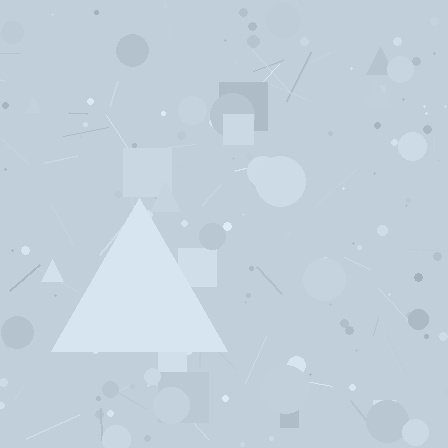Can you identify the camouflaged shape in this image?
The camouflaged shape is a triangle.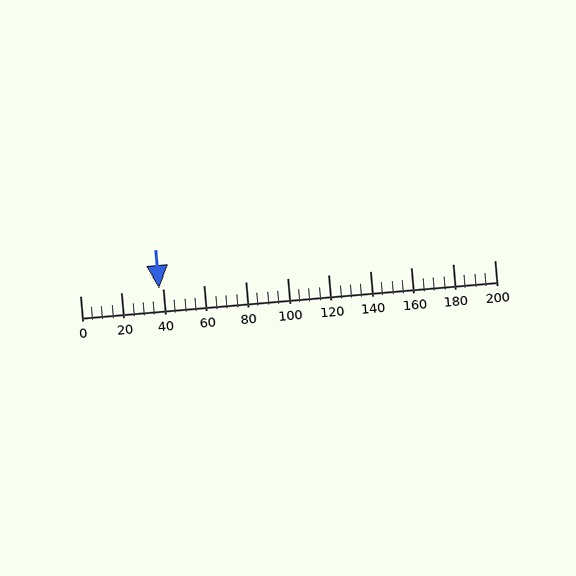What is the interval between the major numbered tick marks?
The major tick marks are spaced 20 units apart.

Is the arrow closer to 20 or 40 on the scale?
The arrow is closer to 40.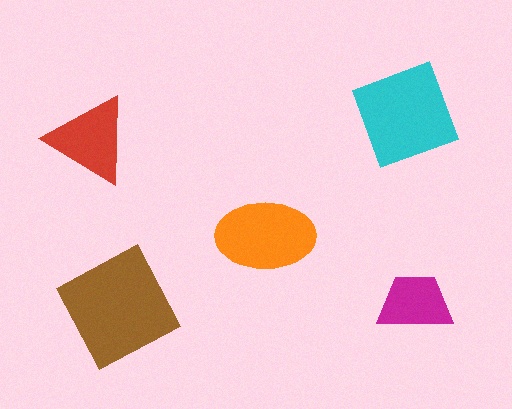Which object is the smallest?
The magenta trapezoid.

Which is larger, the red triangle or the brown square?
The brown square.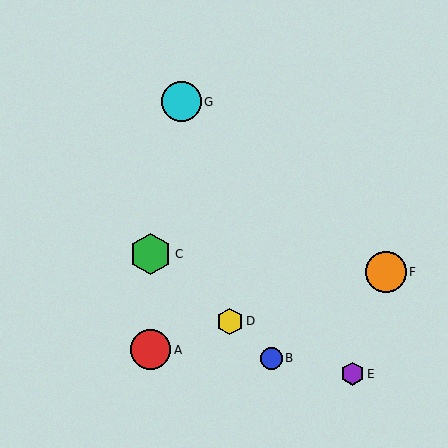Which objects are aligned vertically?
Objects A, C are aligned vertically.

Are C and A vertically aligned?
Yes, both are at x≈151.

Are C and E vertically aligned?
No, C is at x≈151 and E is at x≈353.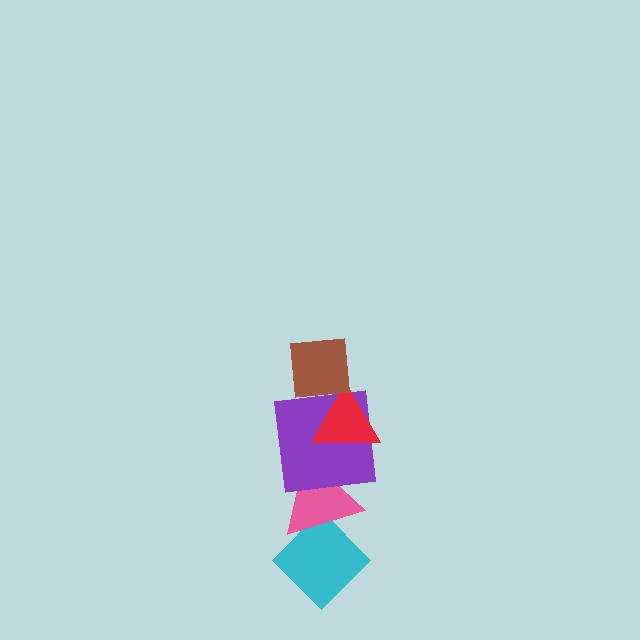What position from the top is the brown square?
The brown square is 1st from the top.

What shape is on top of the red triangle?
The brown square is on top of the red triangle.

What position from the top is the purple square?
The purple square is 3rd from the top.